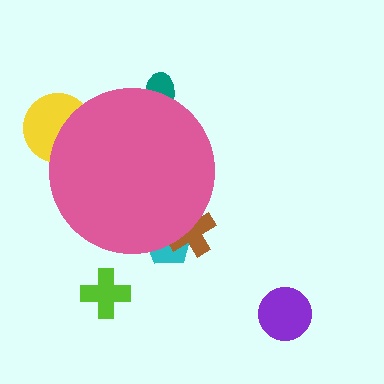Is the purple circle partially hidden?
No, the purple circle is fully visible.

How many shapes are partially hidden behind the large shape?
4 shapes are partially hidden.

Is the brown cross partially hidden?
Yes, the brown cross is partially hidden behind the pink circle.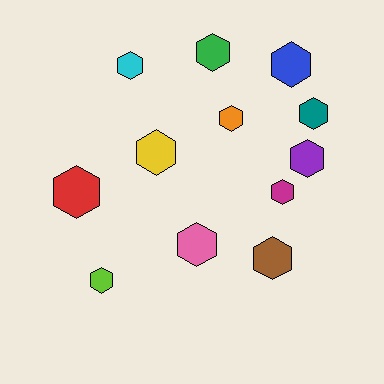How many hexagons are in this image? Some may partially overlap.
There are 12 hexagons.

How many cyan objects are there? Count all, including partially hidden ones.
There is 1 cyan object.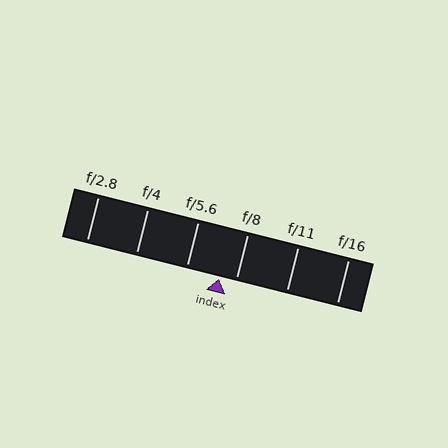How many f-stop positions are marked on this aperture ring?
There are 6 f-stop positions marked.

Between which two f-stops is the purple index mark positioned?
The index mark is between f/5.6 and f/8.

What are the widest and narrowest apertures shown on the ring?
The widest aperture shown is f/2.8 and the narrowest is f/16.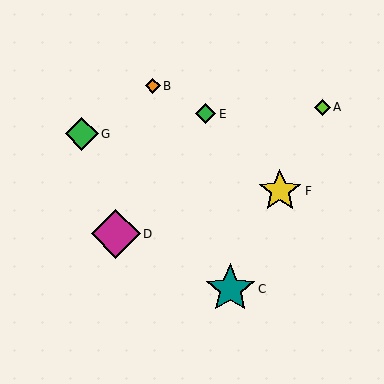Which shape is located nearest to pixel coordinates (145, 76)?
The orange diamond (labeled B) at (153, 86) is nearest to that location.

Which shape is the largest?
The teal star (labeled C) is the largest.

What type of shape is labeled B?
Shape B is an orange diamond.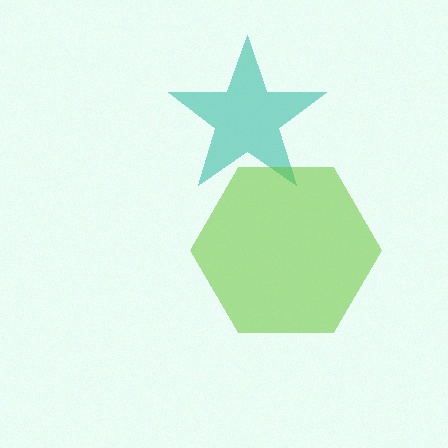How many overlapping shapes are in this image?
There are 2 overlapping shapes in the image.